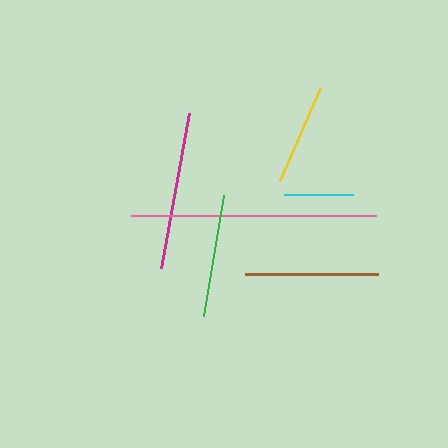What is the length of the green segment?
The green segment is approximately 123 pixels long.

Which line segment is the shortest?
The cyan line is the shortest at approximately 69 pixels.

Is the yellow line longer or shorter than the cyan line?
The yellow line is longer than the cyan line.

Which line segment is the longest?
The pink line is the longest at approximately 245 pixels.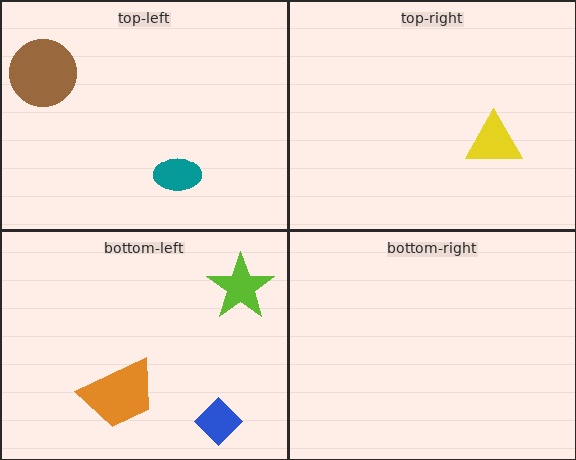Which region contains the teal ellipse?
The top-left region.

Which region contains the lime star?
The bottom-left region.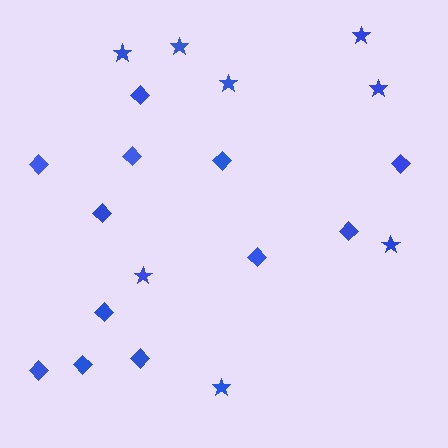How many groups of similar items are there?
There are 2 groups: one group of diamonds (12) and one group of stars (8).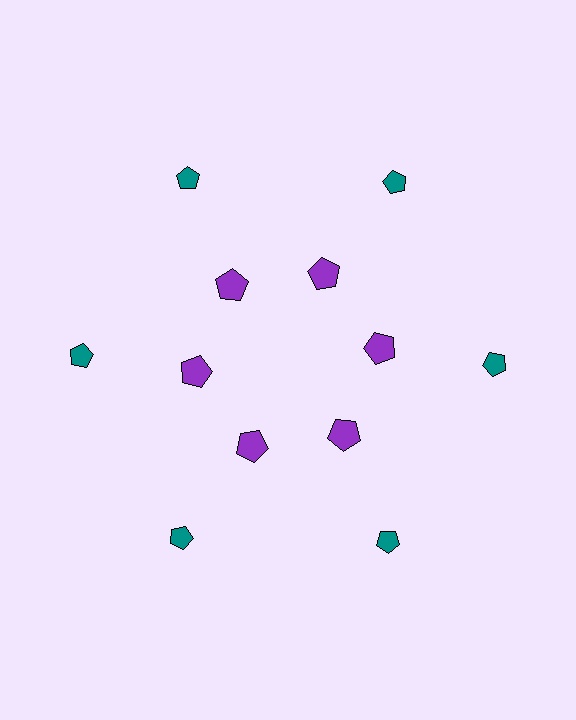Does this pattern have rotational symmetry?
Yes, this pattern has 6-fold rotational symmetry. It looks the same after rotating 60 degrees around the center.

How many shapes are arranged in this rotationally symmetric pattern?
There are 12 shapes, arranged in 6 groups of 2.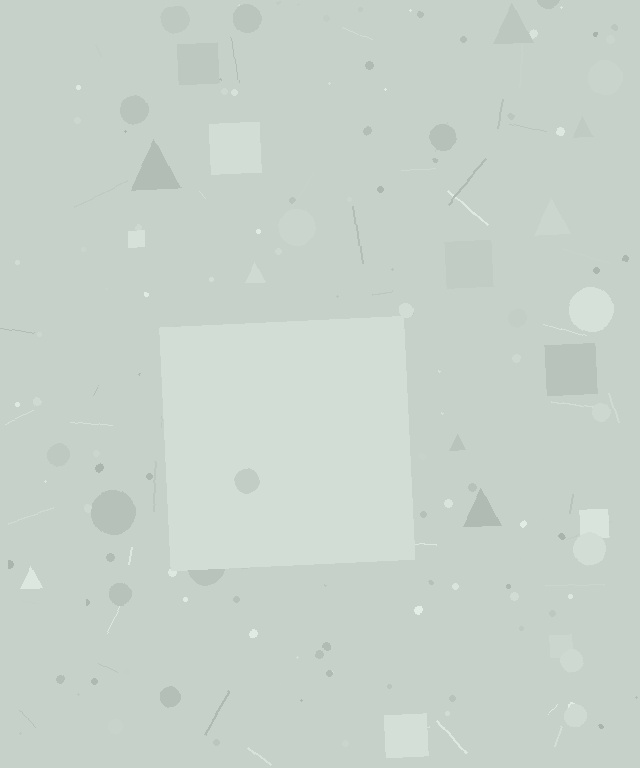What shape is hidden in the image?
A square is hidden in the image.